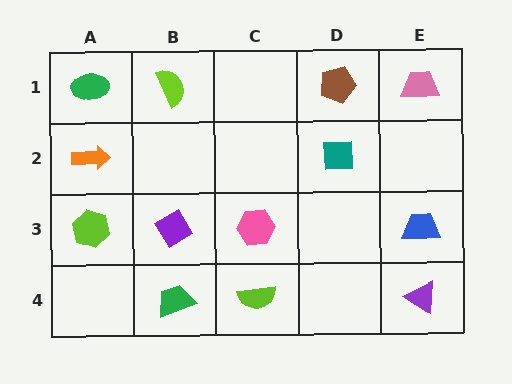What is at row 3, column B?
A purple diamond.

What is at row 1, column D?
A brown pentagon.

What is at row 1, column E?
A pink trapezoid.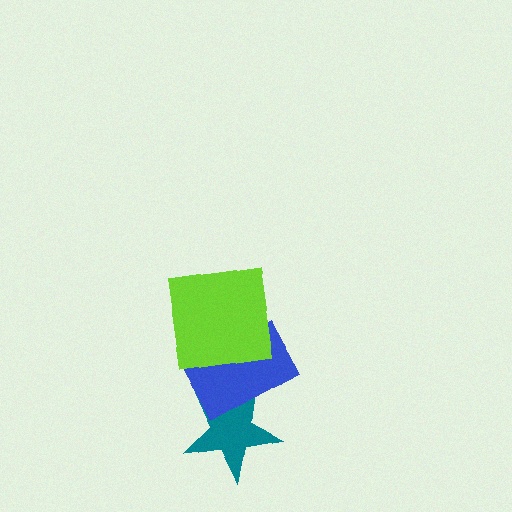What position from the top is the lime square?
The lime square is 1st from the top.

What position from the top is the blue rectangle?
The blue rectangle is 2nd from the top.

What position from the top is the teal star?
The teal star is 3rd from the top.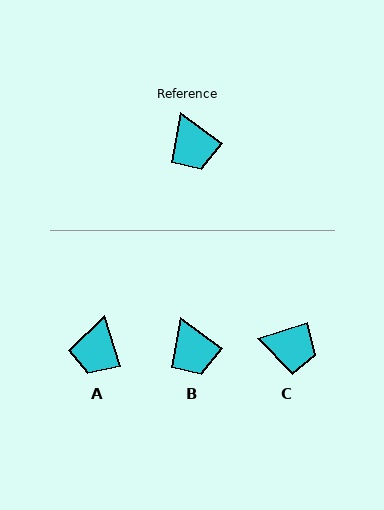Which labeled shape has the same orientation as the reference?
B.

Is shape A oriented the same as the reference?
No, it is off by about 36 degrees.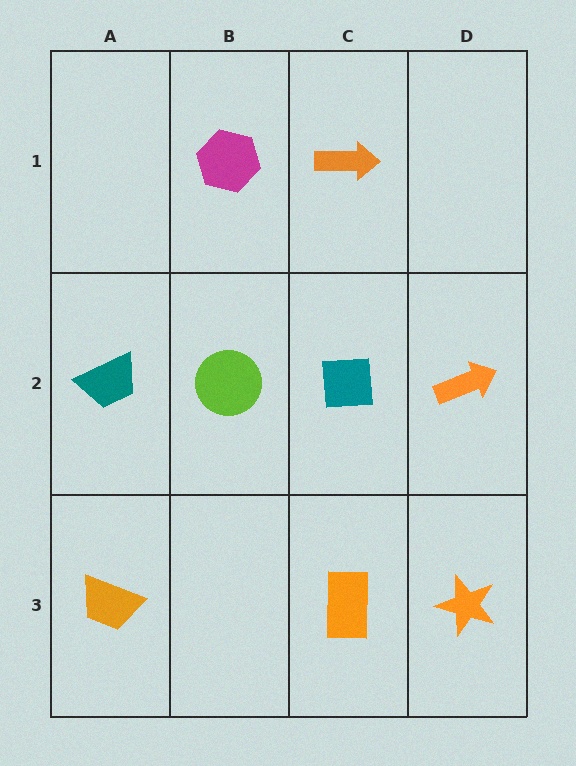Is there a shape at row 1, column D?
No, that cell is empty.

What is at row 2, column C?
A teal square.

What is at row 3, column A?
An orange trapezoid.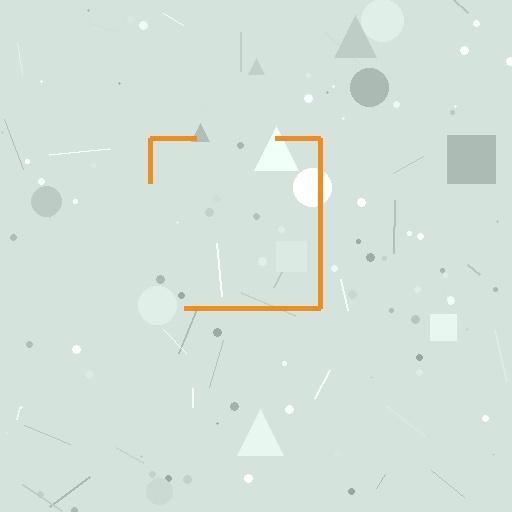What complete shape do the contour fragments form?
The contour fragments form a square.